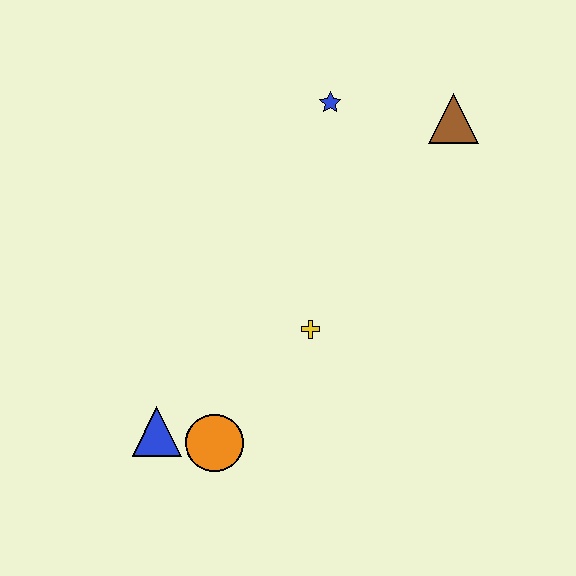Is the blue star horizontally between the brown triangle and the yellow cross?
Yes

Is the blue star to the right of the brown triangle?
No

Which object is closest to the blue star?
The brown triangle is closest to the blue star.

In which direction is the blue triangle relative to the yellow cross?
The blue triangle is to the left of the yellow cross.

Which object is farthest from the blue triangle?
The brown triangle is farthest from the blue triangle.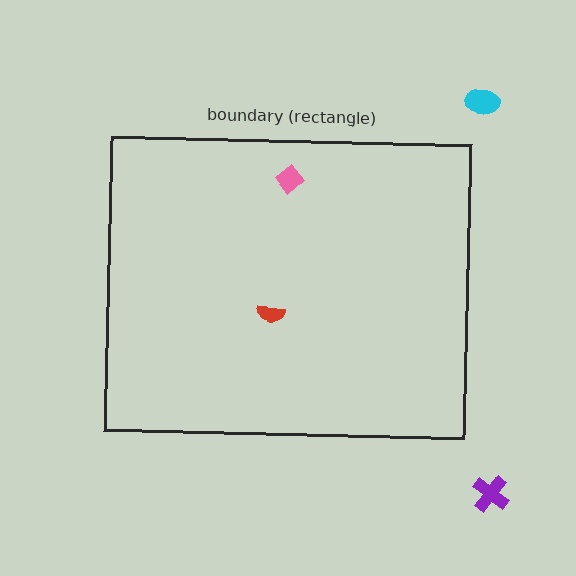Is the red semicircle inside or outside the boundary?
Inside.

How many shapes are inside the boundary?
2 inside, 2 outside.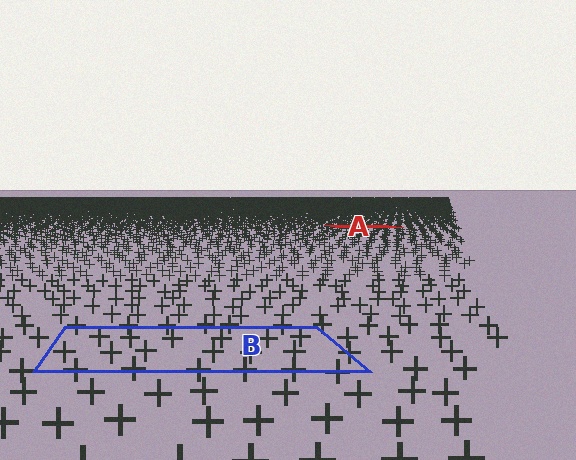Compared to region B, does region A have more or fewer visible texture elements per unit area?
Region A has more texture elements per unit area — they are packed more densely because it is farther away.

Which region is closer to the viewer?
Region B is closer. The texture elements there are larger and more spread out.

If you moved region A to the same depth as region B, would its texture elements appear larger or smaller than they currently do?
They would appear larger. At a closer depth, the same texture elements are projected at a bigger on-screen size.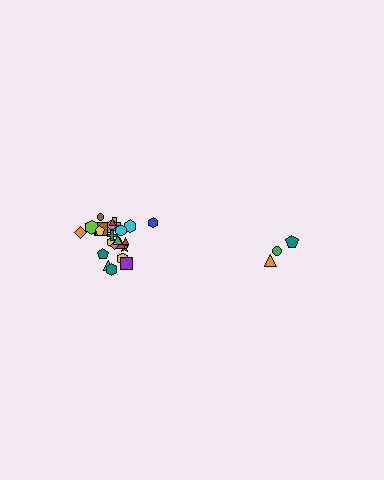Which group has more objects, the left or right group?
The left group.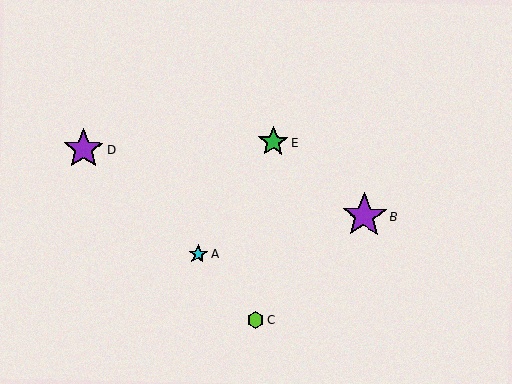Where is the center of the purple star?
The center of the purple star is at (83, 149).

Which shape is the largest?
The purple star (labeled B) is the largest.